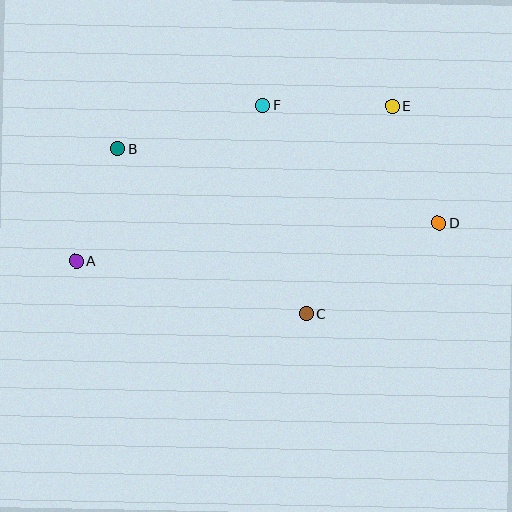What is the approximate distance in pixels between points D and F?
The distance between D and F is approximately 211 pixels.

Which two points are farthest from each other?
Points A and D are farthest from each other.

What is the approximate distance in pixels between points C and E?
The distance between C and E is approximately 225 pixels.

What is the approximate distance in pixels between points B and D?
The distance between B and D is approximately 329 pixels.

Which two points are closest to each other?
Points A and B are closest to each other.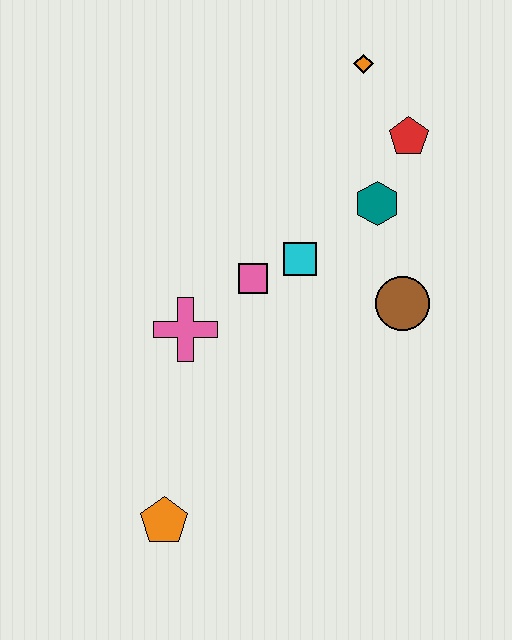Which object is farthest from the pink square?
The orange pentagon is farthest from the pink square.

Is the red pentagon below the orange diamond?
Yes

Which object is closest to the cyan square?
The pink square is closest to the cyan square.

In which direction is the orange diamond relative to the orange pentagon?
The orange diamond is above the orange pentagon.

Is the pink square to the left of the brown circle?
Yes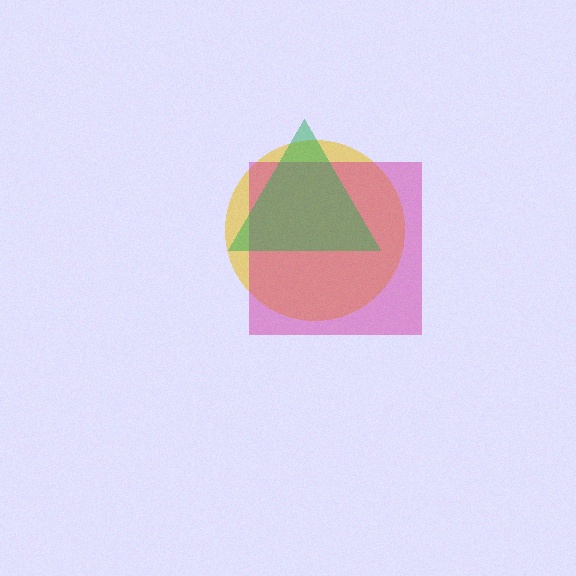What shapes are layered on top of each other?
The layered shapes are: a yellow circle, a magenta square, a green triangle.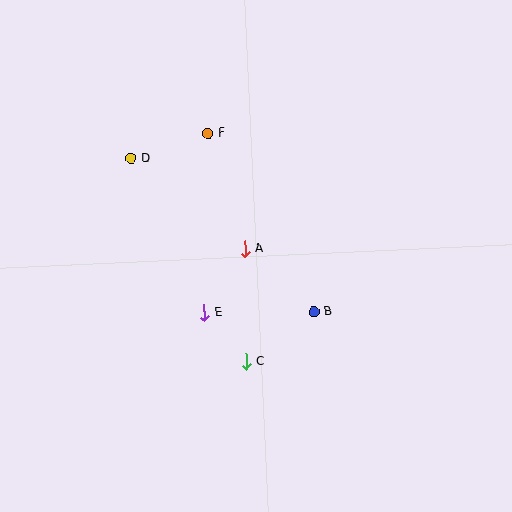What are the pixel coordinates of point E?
Point E is at (205, 313).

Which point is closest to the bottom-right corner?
Point B is closest to the bottom-right corner.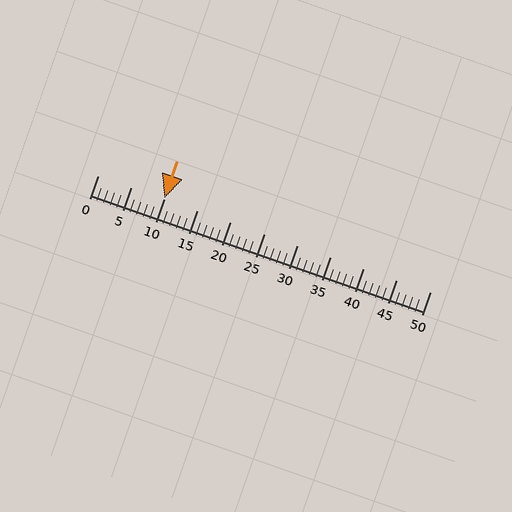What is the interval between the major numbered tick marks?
The major tick marks are spaced 5 units apart.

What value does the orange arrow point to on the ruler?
The orange arrow points to approximately 10.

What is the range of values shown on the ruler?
The ruler shows values from 0 to 50.